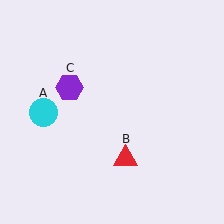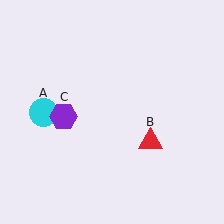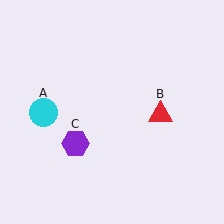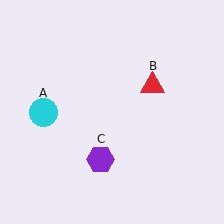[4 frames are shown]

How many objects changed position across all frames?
2 objects changed position: red triangle (object B), purple hexagon (object C).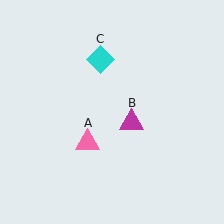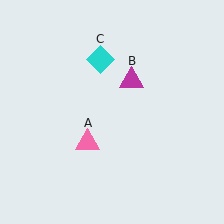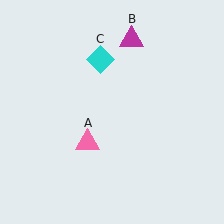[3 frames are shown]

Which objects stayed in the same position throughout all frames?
Pink triangle (object A) and cyan diamond (object C) remained stationary.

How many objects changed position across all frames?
1 object changed position: magenta triangle (object B).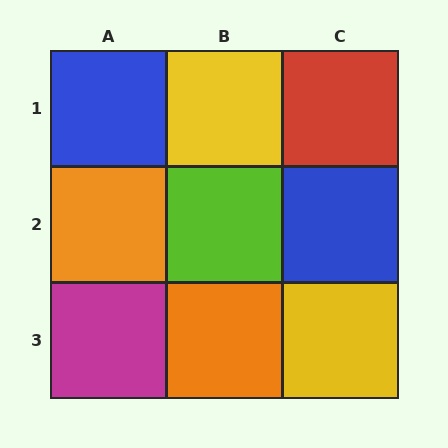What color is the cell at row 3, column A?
Magenta.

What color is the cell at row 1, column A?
Blue.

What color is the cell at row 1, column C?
Red.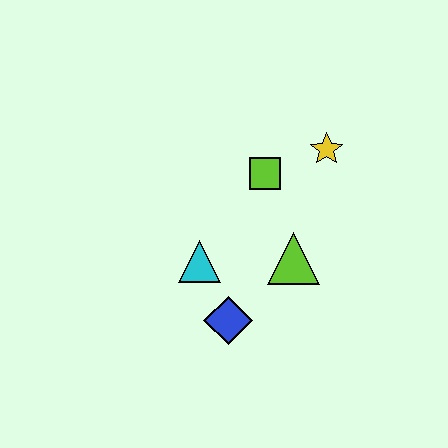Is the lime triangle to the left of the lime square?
No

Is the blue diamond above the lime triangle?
No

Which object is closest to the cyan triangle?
The blue diamond is closest to the cyan triangle.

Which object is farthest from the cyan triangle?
The yellow star is farthest from the cyan triangle.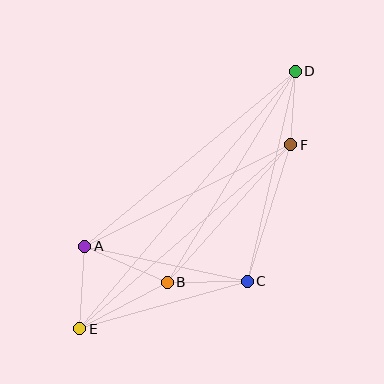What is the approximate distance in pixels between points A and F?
The distance between A and F is approximately 230 pixels.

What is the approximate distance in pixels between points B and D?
The distance between B and D is approximately 247 pixels.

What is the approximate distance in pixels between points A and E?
The distance between A and E is approximately 83 pixels.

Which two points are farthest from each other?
Points D and E are farthest from each other.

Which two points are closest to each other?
Points D and F are closest to each other.